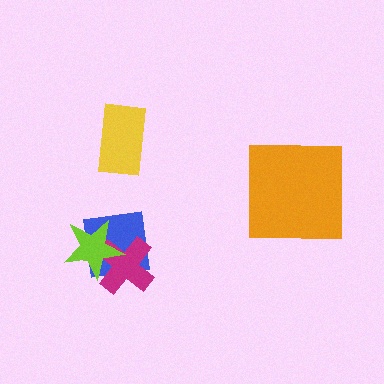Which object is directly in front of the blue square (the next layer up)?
The magenta cross is directly in front of the blue square.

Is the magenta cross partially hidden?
Yes, it is partially covered by another shape.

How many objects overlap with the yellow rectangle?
0 objects overlap with the yellow rectangle.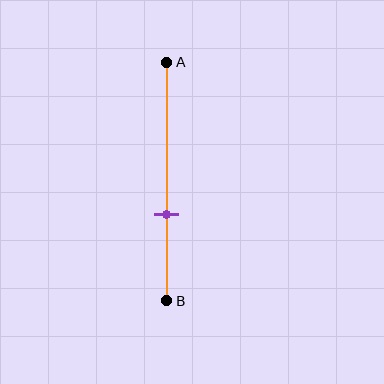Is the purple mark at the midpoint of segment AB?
No, the mark is at about 65% from A, not at the 50% midpoint.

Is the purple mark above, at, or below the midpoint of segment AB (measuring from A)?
The purple mark is below the midpoint of segment AB.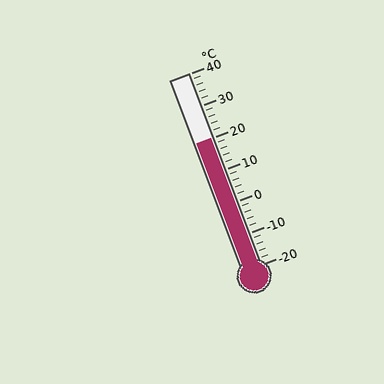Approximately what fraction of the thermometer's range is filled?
The thermometer is filled to approximately 65% of its range.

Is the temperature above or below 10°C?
The temperature is above 10°C.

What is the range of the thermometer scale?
The thermometer scale ranges from -20°C to 40°C.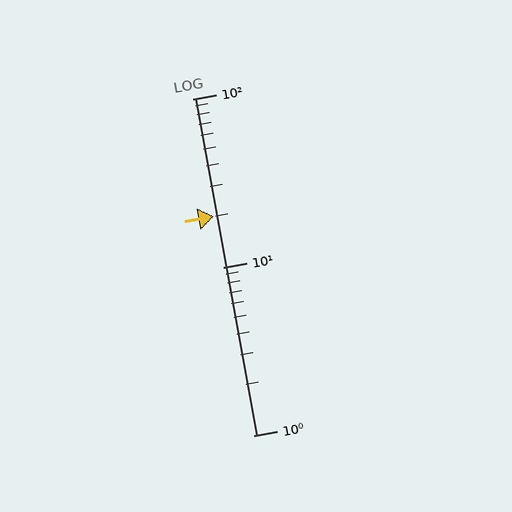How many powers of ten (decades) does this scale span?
The scale spans 2 decades, from 1 to 100.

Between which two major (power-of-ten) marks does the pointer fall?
The pointer is between 10 and 100.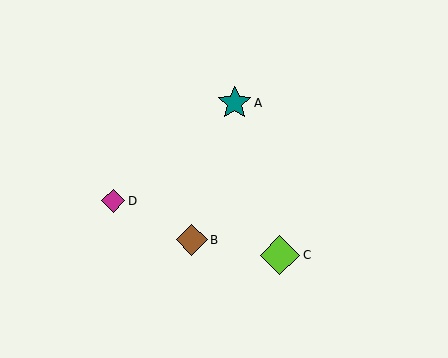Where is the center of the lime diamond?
The center of the lime diamond is at (280, 255).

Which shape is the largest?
The lime diamond (labeled C) is the largest.